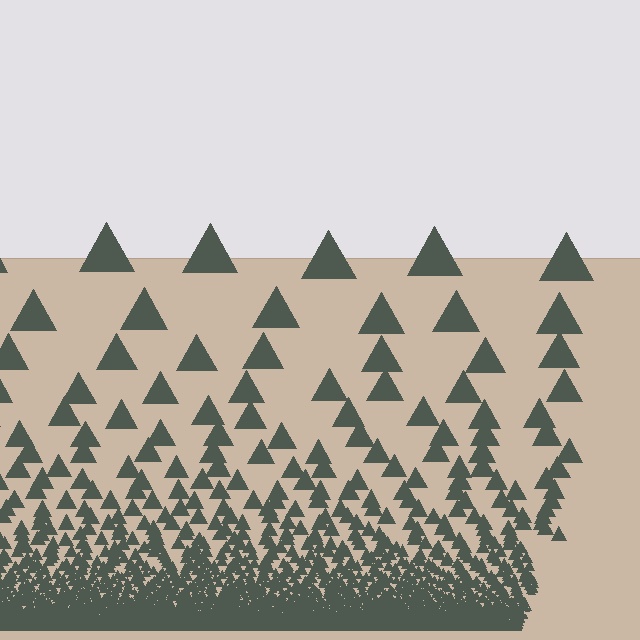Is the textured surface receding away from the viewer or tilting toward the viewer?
The surface appears to tilt toward the viewer. Texture elements get larger and sparser toward the top.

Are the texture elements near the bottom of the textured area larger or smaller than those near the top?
Smaller. The gradient is inverted — elements near the bottom are smaller and denser.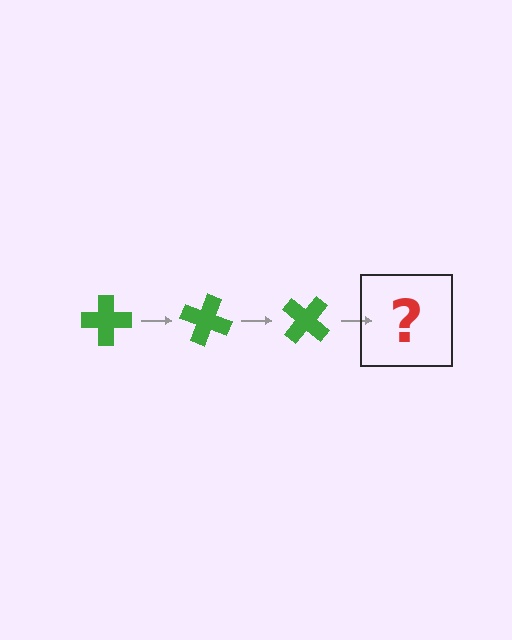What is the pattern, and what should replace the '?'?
The pattern is that the cross rotates 20 degrees each step. The '?' should be a green cross rotated 60 degrees.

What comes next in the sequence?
The next element should be a green cross rotated 60 degrees.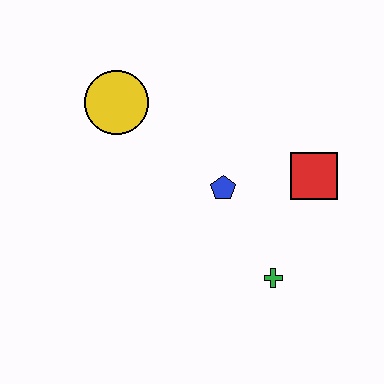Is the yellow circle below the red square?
No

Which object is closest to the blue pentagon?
The red square is closest to the blue pentagon.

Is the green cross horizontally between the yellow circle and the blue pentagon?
No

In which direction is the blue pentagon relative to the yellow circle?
The blue pentagon is to the right of the yellow circle.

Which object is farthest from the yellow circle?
The green cross is farthest from the yellow circle.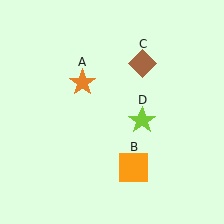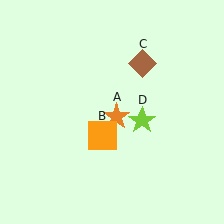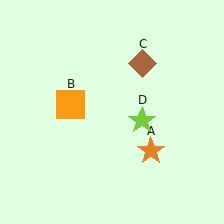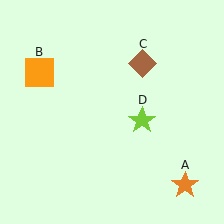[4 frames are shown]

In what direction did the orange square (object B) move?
The orange square (object B) moved up and to the left.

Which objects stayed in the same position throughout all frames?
Brown diamond (object C) and lime star (object D) remained stationary.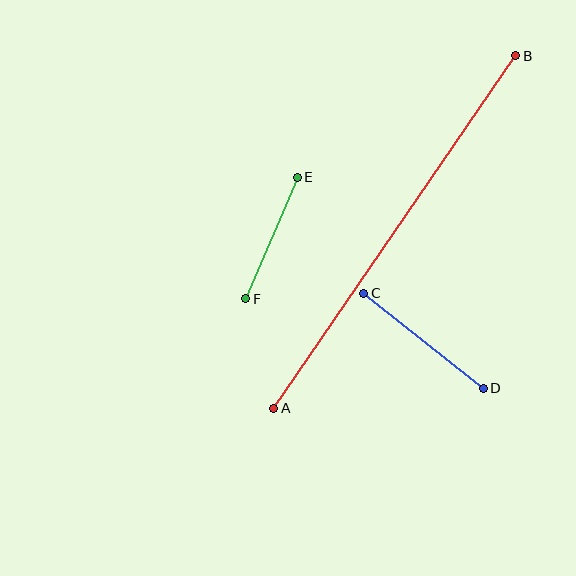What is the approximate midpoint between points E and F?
The midpoint is at approximately (271, 238) pixels.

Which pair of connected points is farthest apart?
Points A and B are farthest apart.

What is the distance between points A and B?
The distance is approximately 428 pixels.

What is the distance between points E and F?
The distance is approximately 132 pixels.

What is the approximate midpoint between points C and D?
The midpoint is at approximately (424, 341) pixels.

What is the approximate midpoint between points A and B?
The midpoint is at approximately (395, 232) pixels.